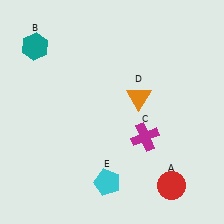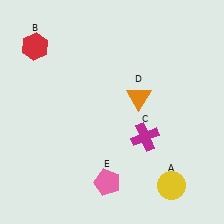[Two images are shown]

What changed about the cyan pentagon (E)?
In Image 1, E is cyan. In Image 2, it changed to pink.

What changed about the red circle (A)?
In Image 1, A is red. In Image 2, it changed to yellow.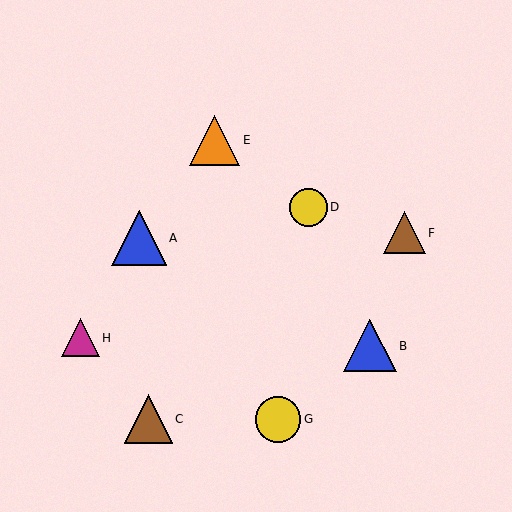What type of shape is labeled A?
Shape A is a blue triangle.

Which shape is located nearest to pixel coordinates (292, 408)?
The yellow circle (labeled G) at (278, 419) is nearest to that location.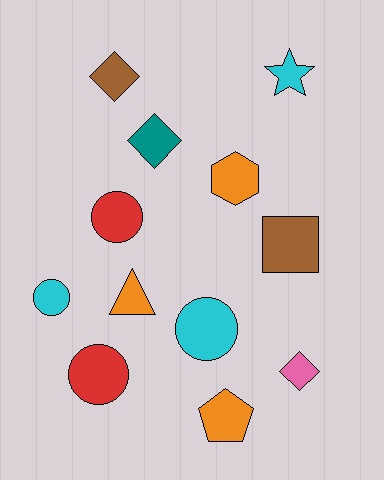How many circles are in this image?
There are 4 circles.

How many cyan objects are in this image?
There are 3 cyan objects.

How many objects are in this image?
There are 12 objects.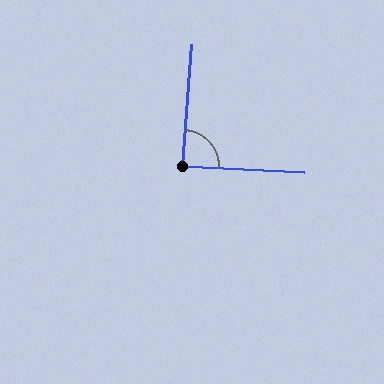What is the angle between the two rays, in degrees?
Approximately 89 degrees.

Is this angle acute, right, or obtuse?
It is approximately a right angle.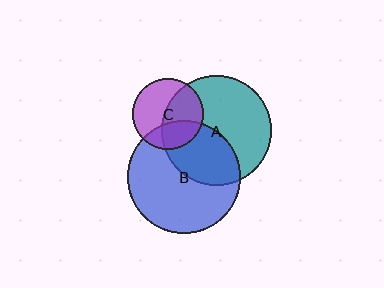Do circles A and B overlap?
Yes.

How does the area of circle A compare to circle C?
Approximately 2.4 times.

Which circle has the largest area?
Circle B (blue).